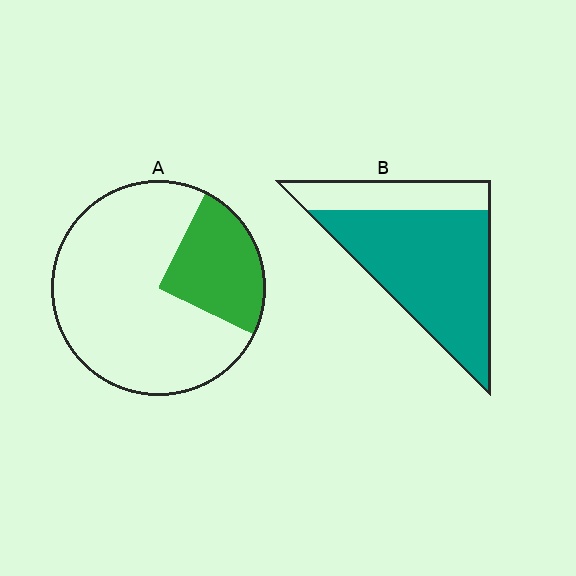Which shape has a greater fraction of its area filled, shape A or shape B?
Shape B.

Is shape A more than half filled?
No.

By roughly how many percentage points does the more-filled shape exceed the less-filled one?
By roughly 50 percentage points (B over A).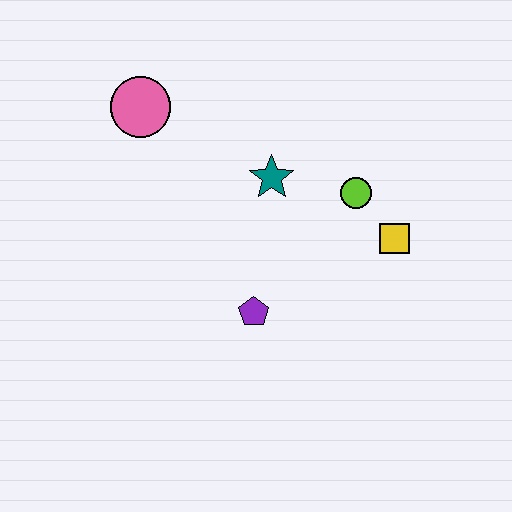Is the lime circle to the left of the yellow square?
Yes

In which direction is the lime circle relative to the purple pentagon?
The lime circle is above the purple pentagon.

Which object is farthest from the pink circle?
The yellow square is farthest from the pink circle.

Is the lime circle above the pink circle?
No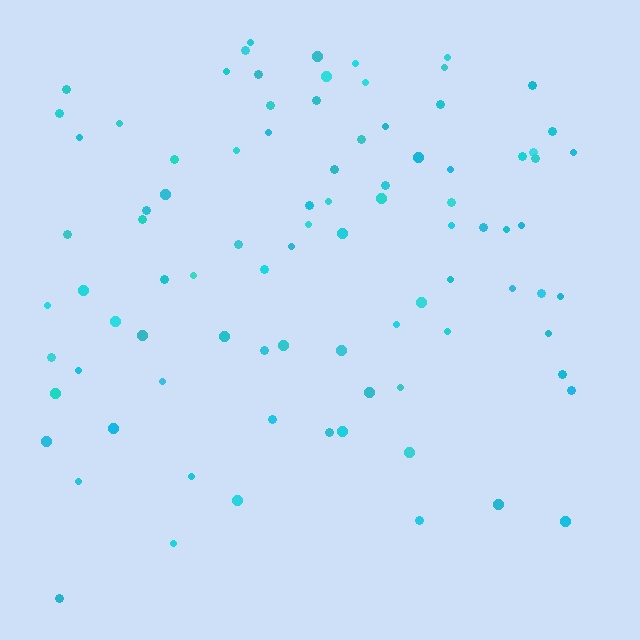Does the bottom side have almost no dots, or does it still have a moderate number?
Still a moderate number, just noticeably fewer than the top.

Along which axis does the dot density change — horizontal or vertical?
Vertical.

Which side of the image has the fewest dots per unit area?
The bottom.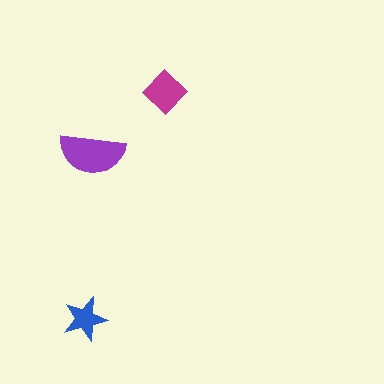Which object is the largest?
The purple semicircle.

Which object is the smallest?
The blue star.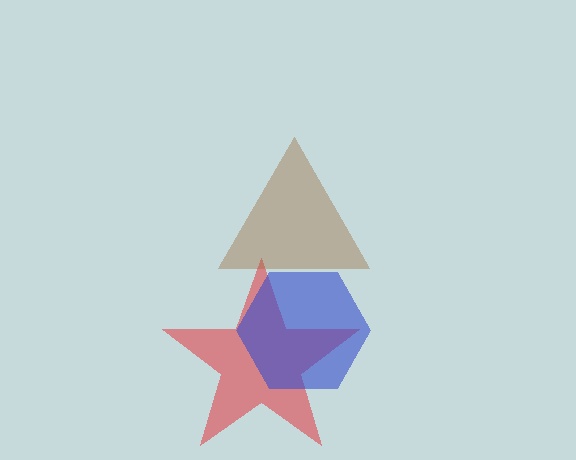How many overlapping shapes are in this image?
There are 3 overlapping shapes in the image.